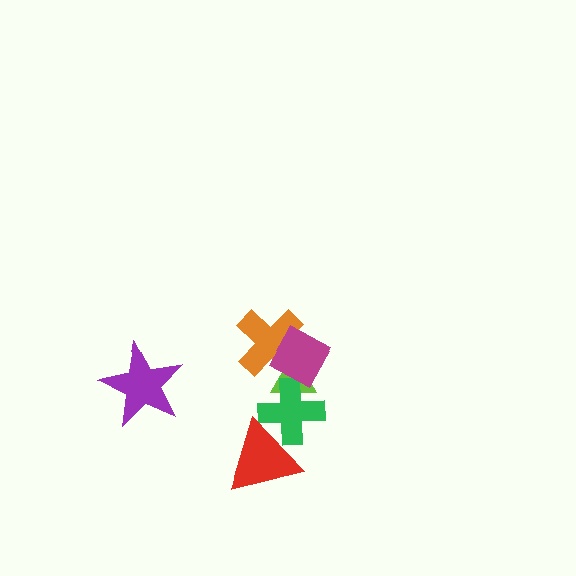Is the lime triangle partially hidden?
Yes, it is partially covered by another shape.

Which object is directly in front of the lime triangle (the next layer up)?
The green cross is directly in front of the lime triangle.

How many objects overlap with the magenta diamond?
3 objects overlap with the magenta diamond.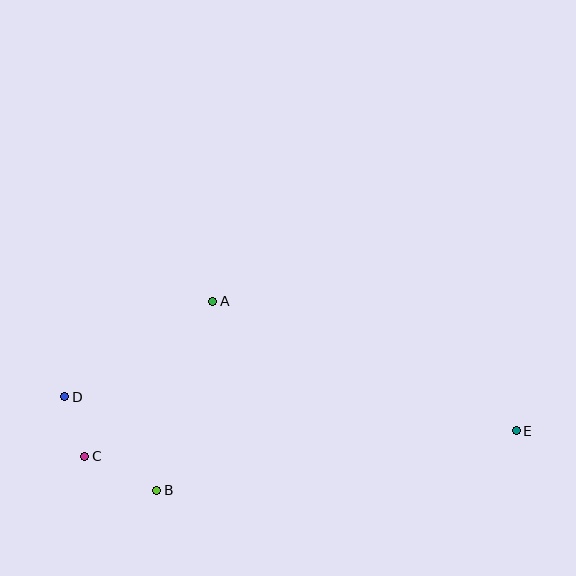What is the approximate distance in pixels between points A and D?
The distance between A and D is approximately 176 pixels.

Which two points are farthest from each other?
Points D and E are farthest from each other.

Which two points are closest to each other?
Points C and D are closest to each other.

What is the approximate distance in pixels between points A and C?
The distance between A and C is approximately 201 pixels.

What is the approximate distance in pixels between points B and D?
The distance between B and D is approximately 131 pixels.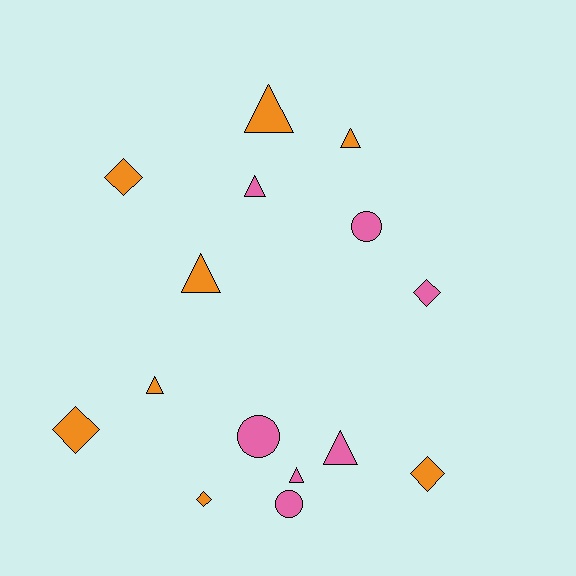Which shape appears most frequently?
Triangle, with 7 objects.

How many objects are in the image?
There are 15 objects.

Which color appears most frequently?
Orange, with 8 objects.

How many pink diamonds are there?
There is 1 pink diamond.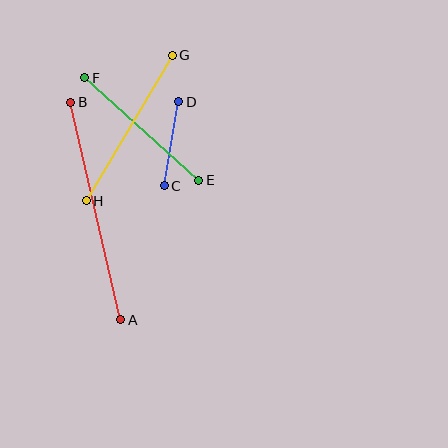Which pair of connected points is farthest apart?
Points A and B are farthest apart.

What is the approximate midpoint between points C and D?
The midpoint is at approximately (172, 144) pixels.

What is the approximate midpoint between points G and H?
The midpoint is at approximately (129, 128) pixels.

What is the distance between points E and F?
The distance is approximately 153 pixels.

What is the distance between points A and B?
The distance is approximately 223 pixels.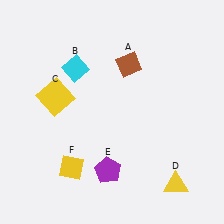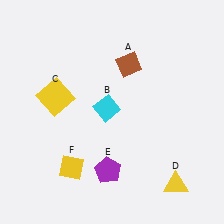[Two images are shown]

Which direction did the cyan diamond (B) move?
The cyan diamond (B) moved down.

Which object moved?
The cyan diamond (B) moved down.